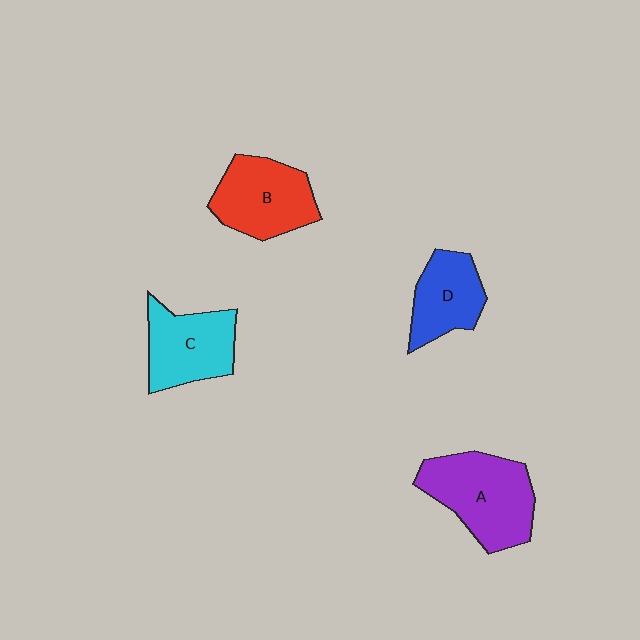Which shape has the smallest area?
Shape D (blue).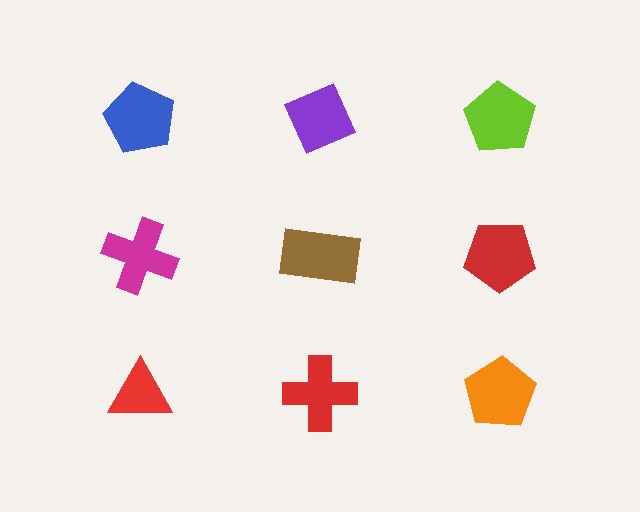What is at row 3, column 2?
A red cross.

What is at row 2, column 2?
A brown rectangle.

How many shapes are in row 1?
3 shapes.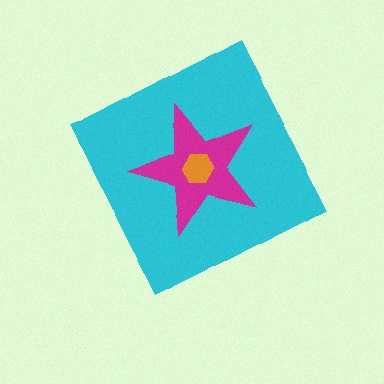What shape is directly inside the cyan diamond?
The magenta star.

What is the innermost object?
The orange hexagon.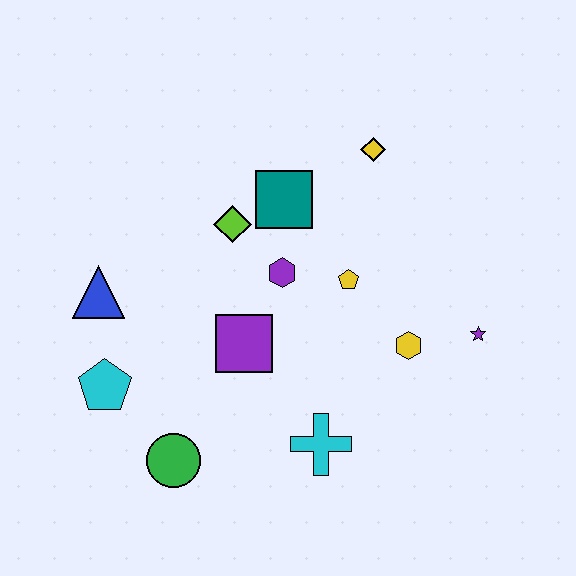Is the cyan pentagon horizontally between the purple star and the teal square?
No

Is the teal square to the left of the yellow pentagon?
Yes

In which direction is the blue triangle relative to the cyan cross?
The blue triangle is to the left of the cyan cross.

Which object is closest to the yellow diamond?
The teal square is closest to the yellow diamond.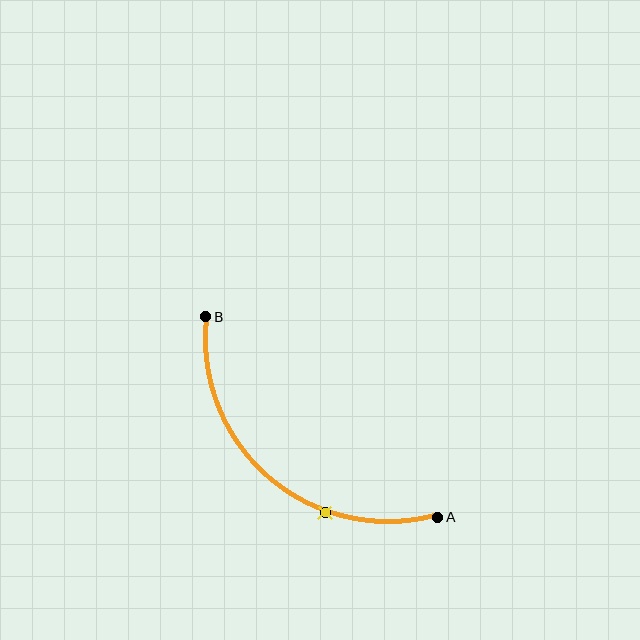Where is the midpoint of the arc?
The arc midpoint is the point on the curve farthest from the straight line joining A and B. It sits below and to the left of that line.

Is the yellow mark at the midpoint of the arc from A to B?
No. The yellow mark lies on the arc but is closer to endpoint A. The arc midpoint would be at the point on the curve equidistant along the arc from both A and B.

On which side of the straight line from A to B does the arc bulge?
The arc bulges below and to the left of the straight line connecting A and B.